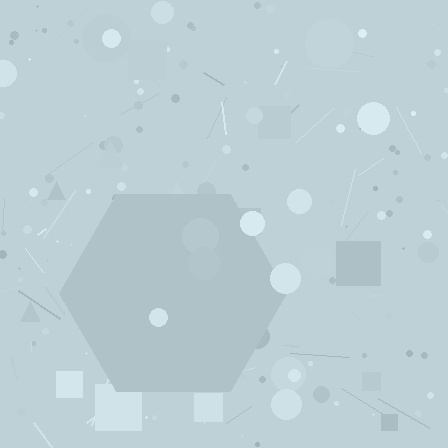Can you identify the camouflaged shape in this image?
The camouflaged shape is a hexagon.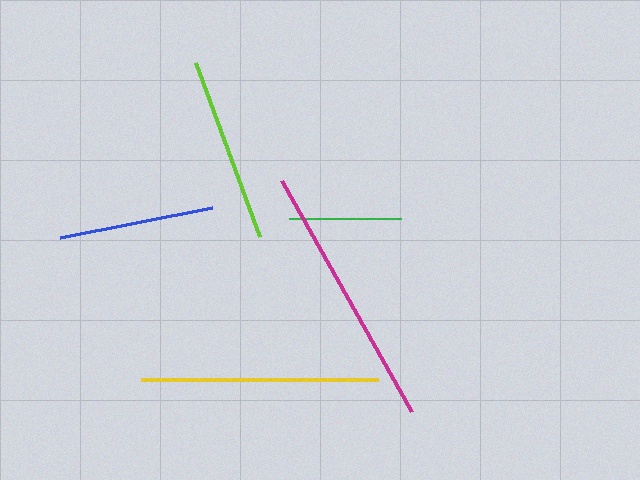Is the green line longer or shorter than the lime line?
The lime line is longer than the green line.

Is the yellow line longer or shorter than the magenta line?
The magenta line is longer than the yellow line.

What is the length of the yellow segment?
The yellow segment is approximately 236 pixels long.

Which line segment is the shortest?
The green line is the shortest at approximately 112 pixels.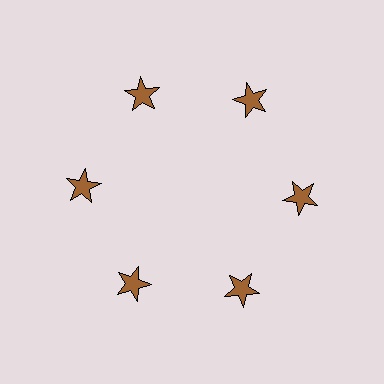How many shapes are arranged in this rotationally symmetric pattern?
There are 6 shapes, arranged in 6 groups of 1.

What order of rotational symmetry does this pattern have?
This pattern has 6-fold rotational symmetry.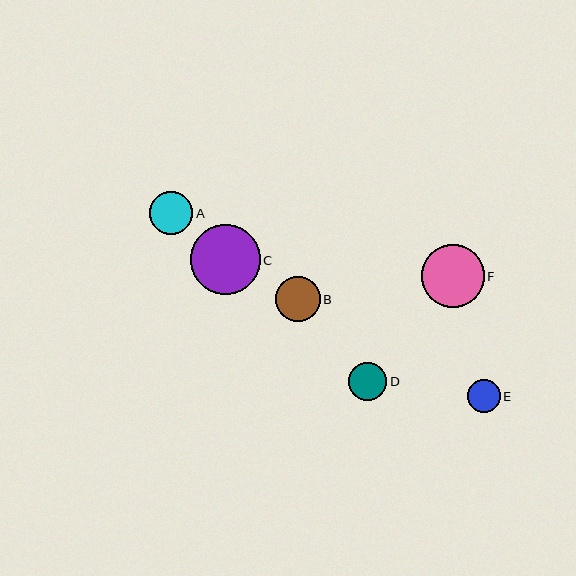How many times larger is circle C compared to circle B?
Circle C is approximately 1.5 times the size of circle B.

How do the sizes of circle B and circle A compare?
Circle B and circle A are approximately the same size.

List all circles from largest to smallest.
From largest to smallest: C, F, B, A, D, E.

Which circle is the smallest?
Circle E is the smallest with a size of approximately 33 pixels.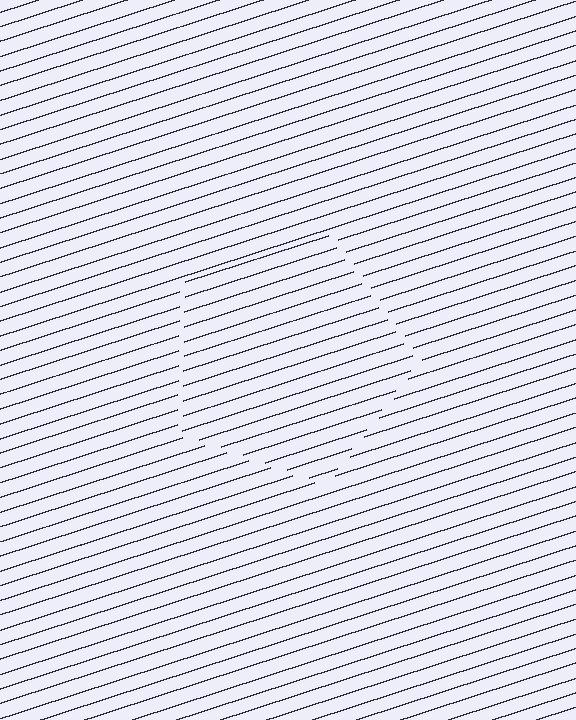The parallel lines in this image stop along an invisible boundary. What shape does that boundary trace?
An illusory pentagon. The interior of the shape contains the same grating, shifted by half a period — the contour is defined by the phase discontinuity where line-ends from the inner and outer gratings abut.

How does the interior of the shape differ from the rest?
The interior of the shape contains the same grating, shifted by half a period — the contour is defined by the phase discontinuity where line-ends from the inner and outer gratings abut.